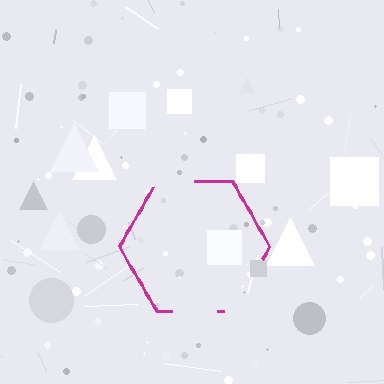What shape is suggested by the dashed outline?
The dashed outline suggests a hexagon.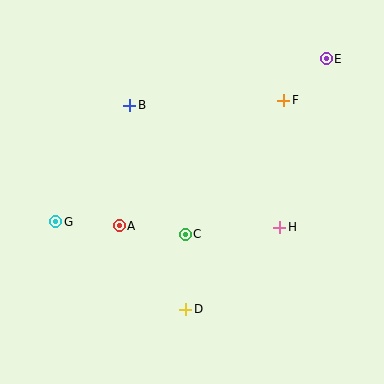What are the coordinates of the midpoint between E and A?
The midpoint between E and A is at (223, 142).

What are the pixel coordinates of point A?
Point A is at (119, 226).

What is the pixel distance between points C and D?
The distance between C and D is 75 pixels.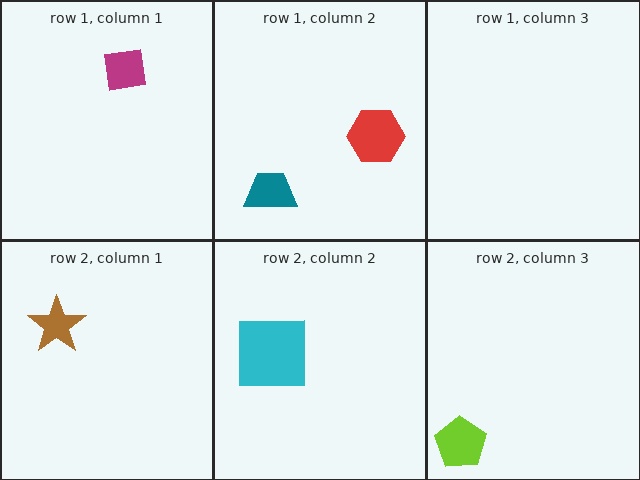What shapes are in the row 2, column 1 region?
The brown star.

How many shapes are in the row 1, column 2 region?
2.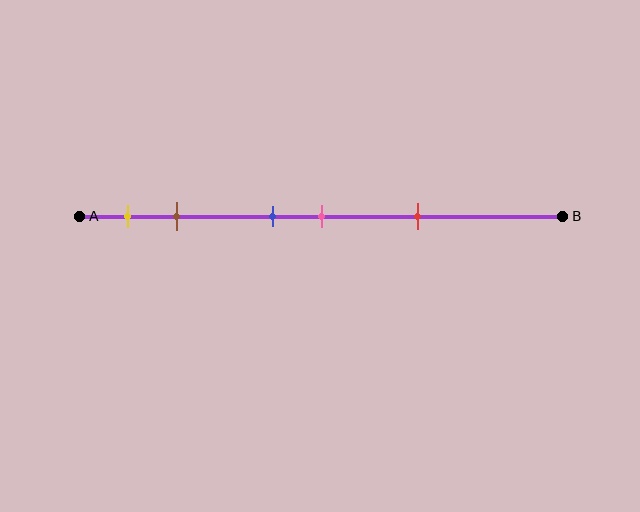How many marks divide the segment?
There are 5 marks dividing the segment.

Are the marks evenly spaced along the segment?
No, the marks are not evenly spaced.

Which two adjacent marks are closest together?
The blue and pink marks are the closest adjacent pair.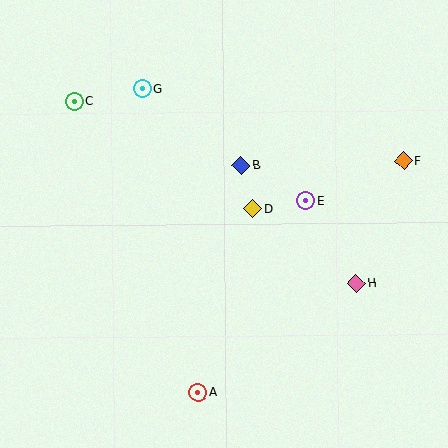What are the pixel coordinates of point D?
Point D is at (253, 208).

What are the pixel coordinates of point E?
Point E is at (306, 201).